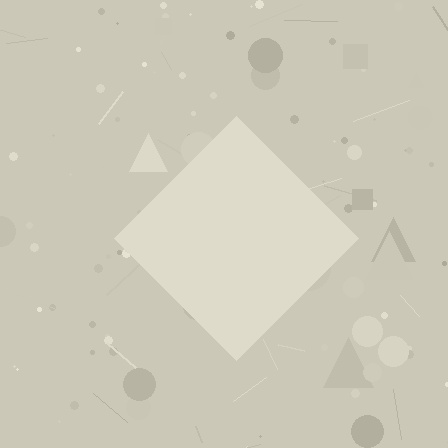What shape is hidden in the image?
A diamond is hidden in the image.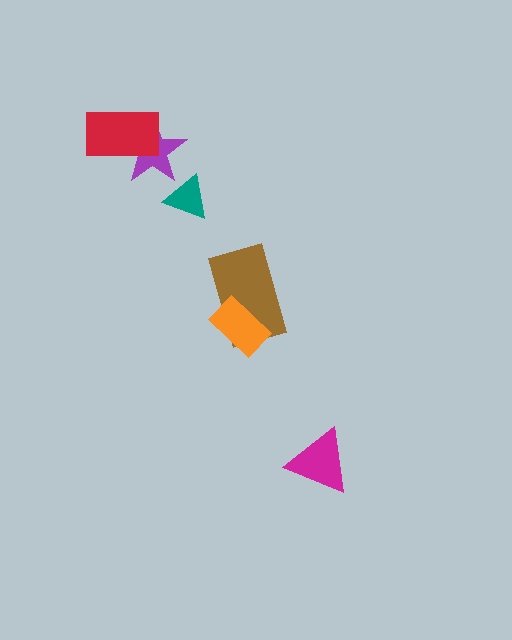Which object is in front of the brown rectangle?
The orange rectangle is in front of the brown rectangle.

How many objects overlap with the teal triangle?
0 objects overlap with the teal triangle.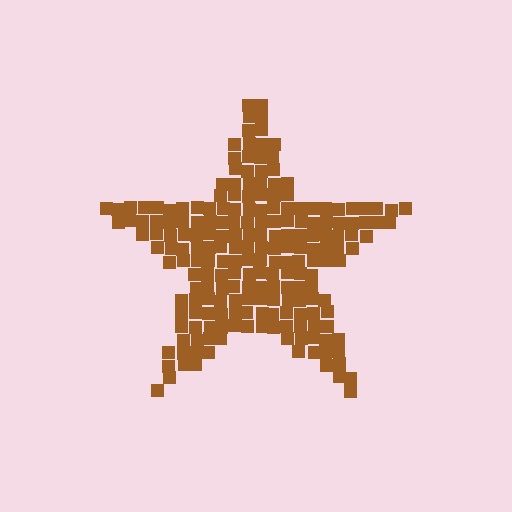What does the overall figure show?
The overall figure shows a star.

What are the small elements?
The small elements are squares.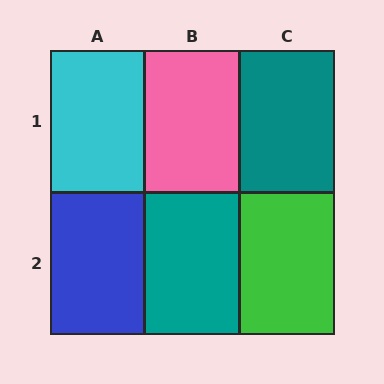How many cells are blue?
1 cell is blue.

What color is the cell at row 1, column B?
Pink.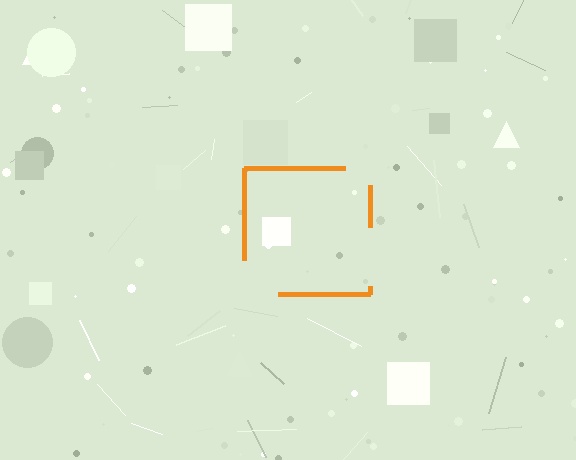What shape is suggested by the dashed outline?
The dashed outline suggests a square.